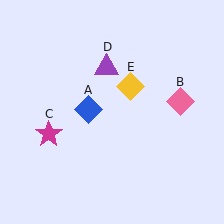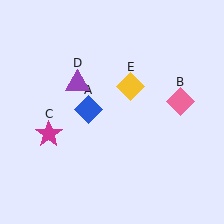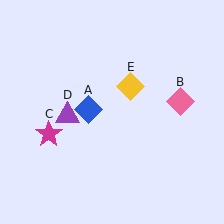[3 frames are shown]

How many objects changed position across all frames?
1 object changed position: purple triangle (object D).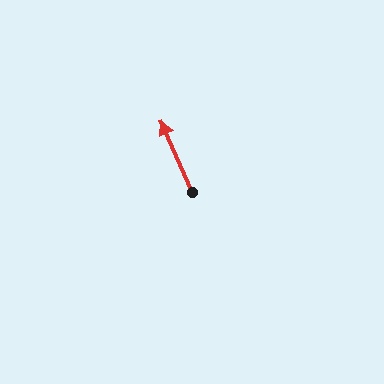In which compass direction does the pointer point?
Northwest.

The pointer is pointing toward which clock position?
Roughly 11 o'clock.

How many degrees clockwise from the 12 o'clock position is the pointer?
Approximately 336 degrees.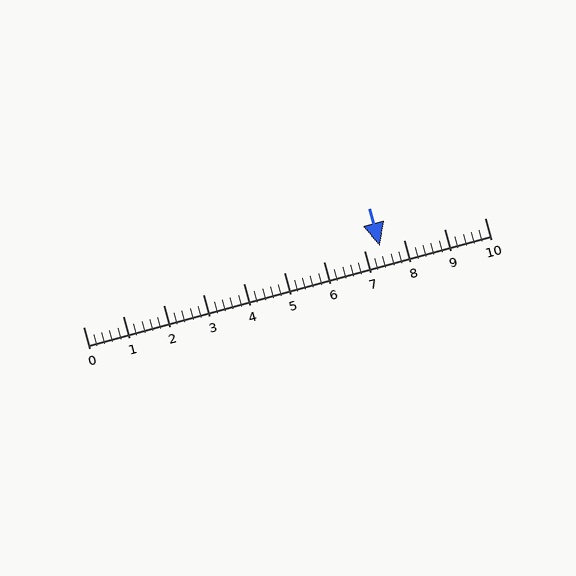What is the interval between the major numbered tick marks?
The major tick marks are spaced 1 units apart.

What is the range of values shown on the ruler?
The ruler shows values from 0 to 10.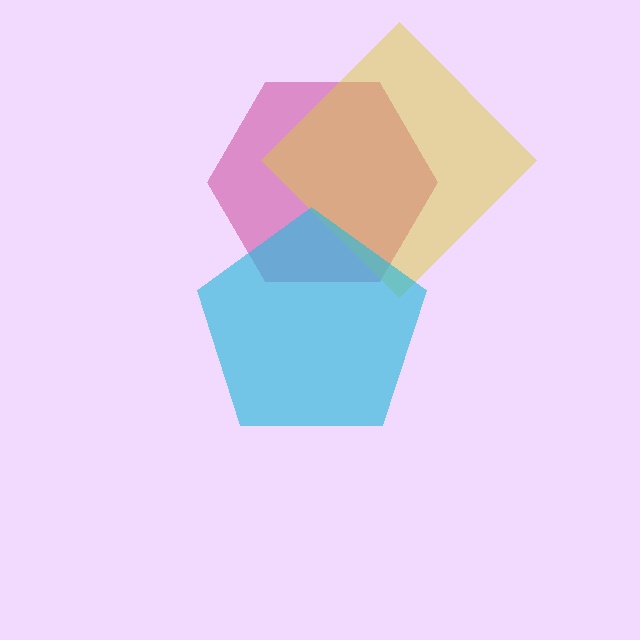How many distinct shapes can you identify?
There are 3 distinct shapes: a magenta hexagon, a yellow diamond, a cyan pentagon.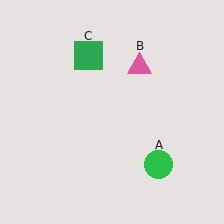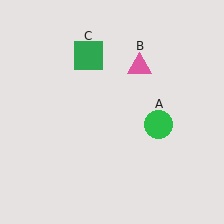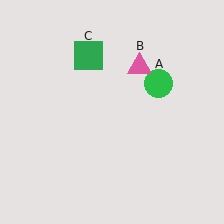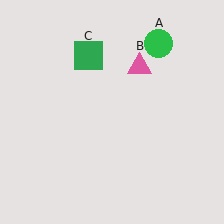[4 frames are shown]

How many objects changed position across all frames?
1 object changed position: green circle (object A).